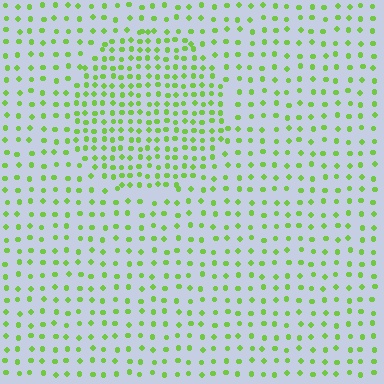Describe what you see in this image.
The image contains small lime elements arranged at two different densities. A circle-shaped region is visible where the elements are more densely packed than the surrounding area.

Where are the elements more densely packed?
The elements are more densely packed inside the circle boundary.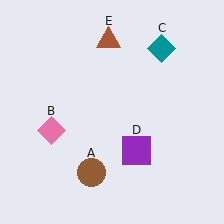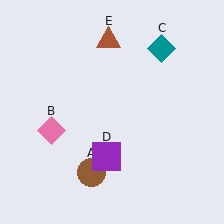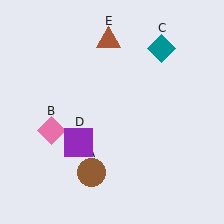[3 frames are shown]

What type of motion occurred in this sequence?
The purple square (object D) rotated clockwise around the center of the scene.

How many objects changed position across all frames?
1 object changed position: purple square (object D).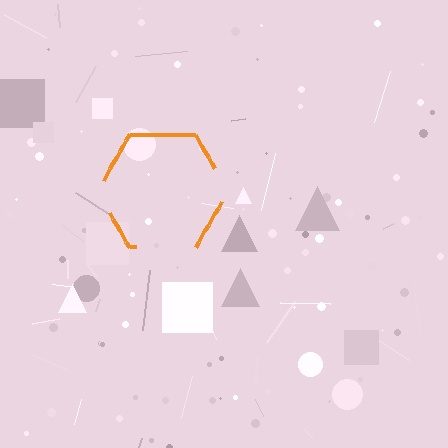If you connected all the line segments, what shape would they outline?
They would outline a hexagon.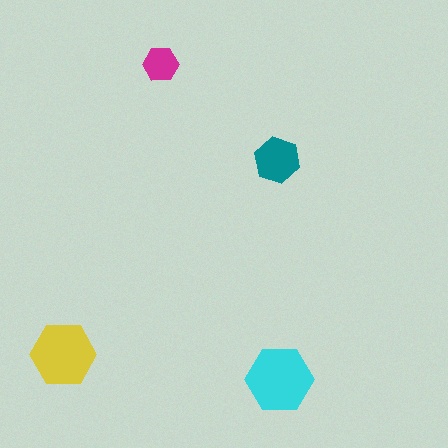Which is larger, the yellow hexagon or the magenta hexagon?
The yellow one.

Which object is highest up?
The magenta hexagon is topmost.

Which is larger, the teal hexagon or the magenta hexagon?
The teal one.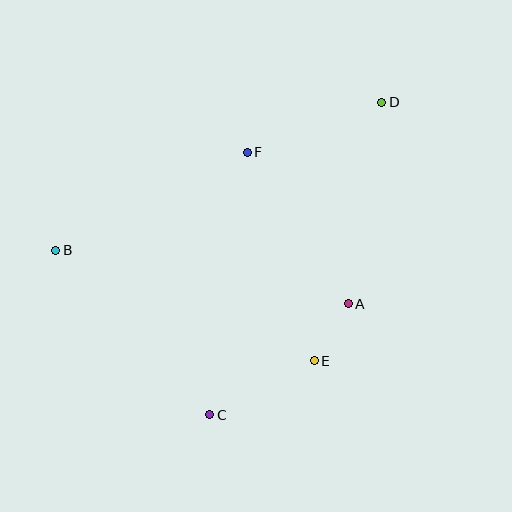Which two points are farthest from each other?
Points B and D are farthest from each other.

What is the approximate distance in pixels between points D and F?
The distance between D and F is approximately 143 pixels.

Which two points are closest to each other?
Points A and E are closest to each other.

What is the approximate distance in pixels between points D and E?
The distance between D and E is approximately 267 pixels.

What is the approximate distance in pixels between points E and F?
The distance between E and F is approximately 219 pixels.